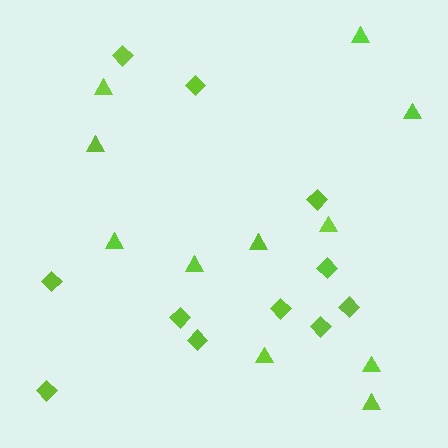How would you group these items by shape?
There are 2 groups: one group of diamonds (11) and one group of triangles (11).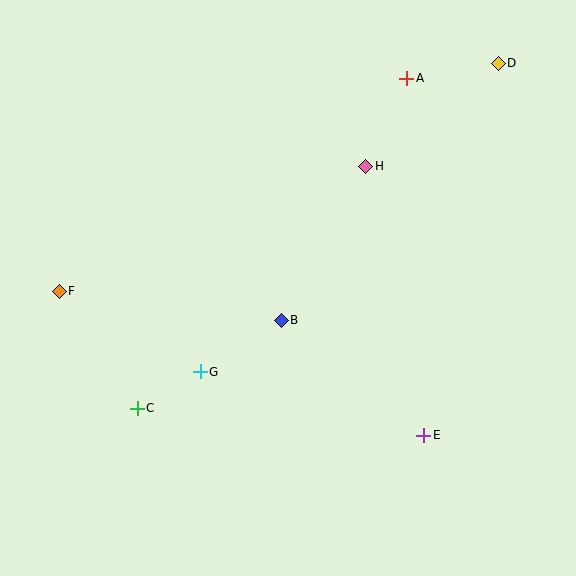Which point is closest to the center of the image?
Point B at (281, 320) is closest to the center.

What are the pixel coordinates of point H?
Point H is at (366, 166).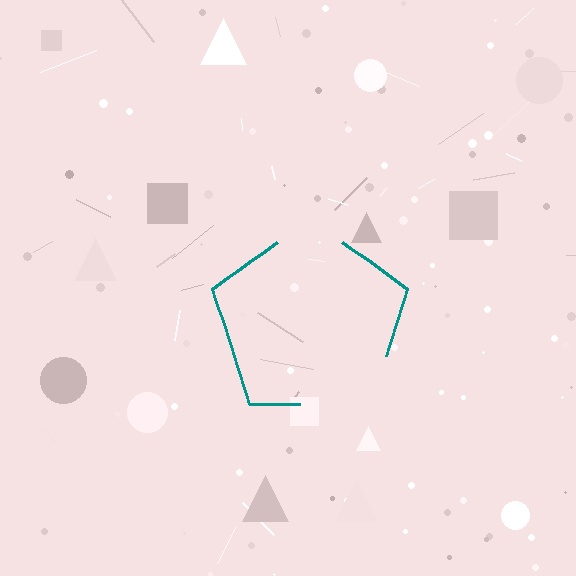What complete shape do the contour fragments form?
The contour fragments form a pentagon.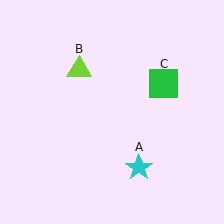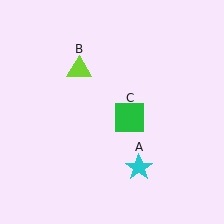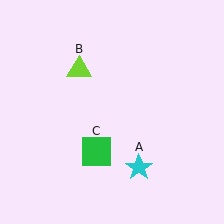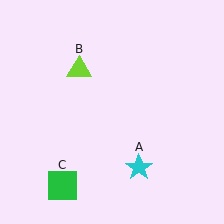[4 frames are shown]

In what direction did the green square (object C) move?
The green square (object C) moved down and to the left.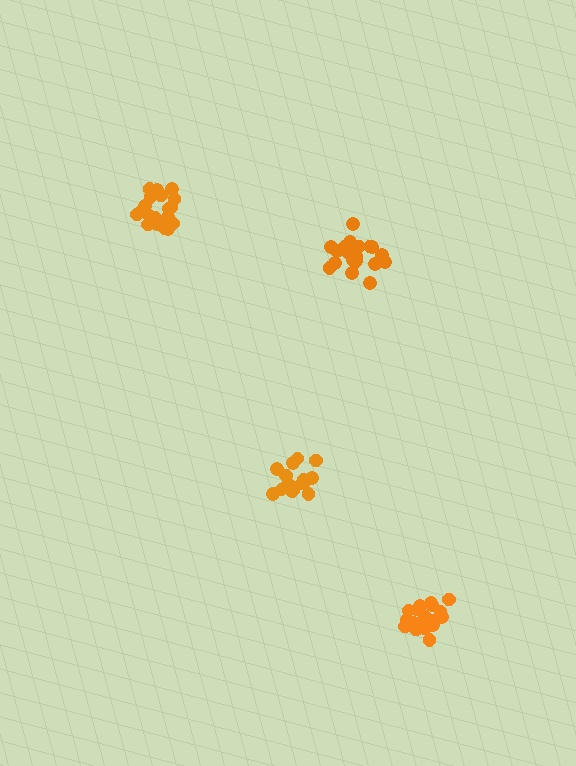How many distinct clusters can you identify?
There are 4 distinct clusters.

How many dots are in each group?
Group 1: 20 dots, Group 2: 20 dots, Group 3: 17 dots, Group 4: 20 dots (77 total).